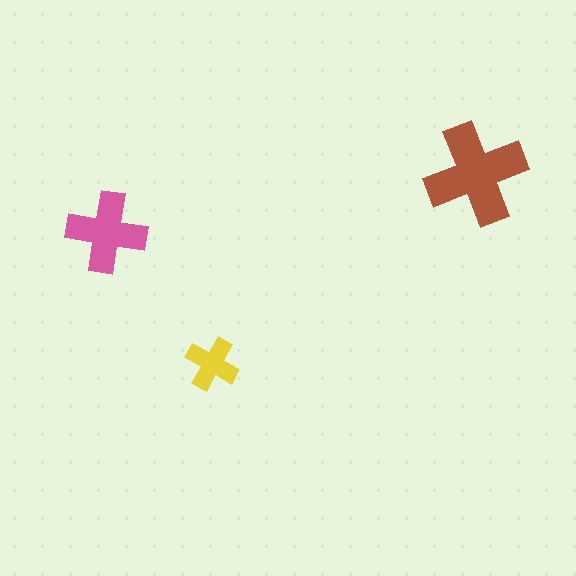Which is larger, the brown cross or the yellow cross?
The brown one.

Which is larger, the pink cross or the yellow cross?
The pink one.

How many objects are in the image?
There are 3 objects in the image.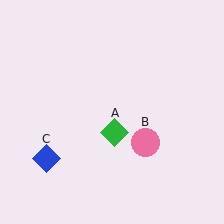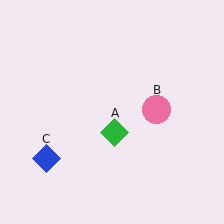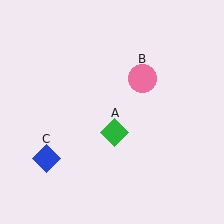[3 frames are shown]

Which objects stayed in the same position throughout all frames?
Green diamond (object A) and blue diamond (object C) remained stationary.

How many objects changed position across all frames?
1 object changed position: pink circle (object B).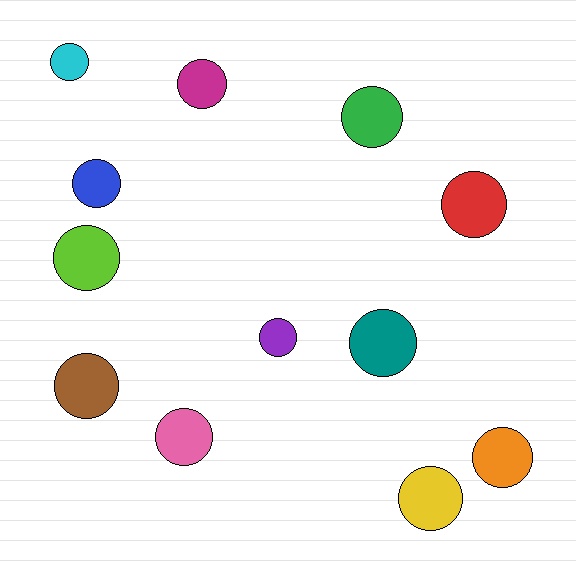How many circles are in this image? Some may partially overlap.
There are 12 circles.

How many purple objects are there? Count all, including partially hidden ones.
There is 1 purple object.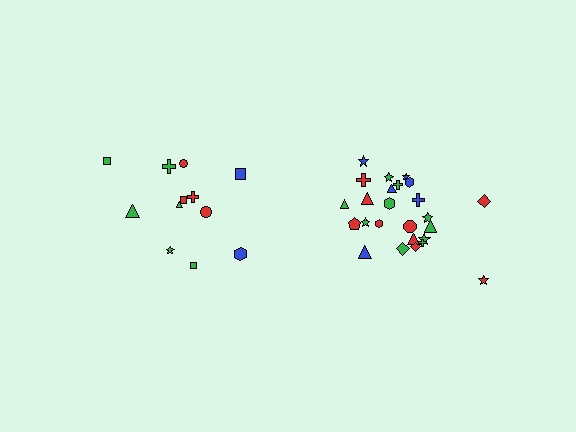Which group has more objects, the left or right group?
The right group.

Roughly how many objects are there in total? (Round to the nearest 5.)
Roughly 35 objects in total.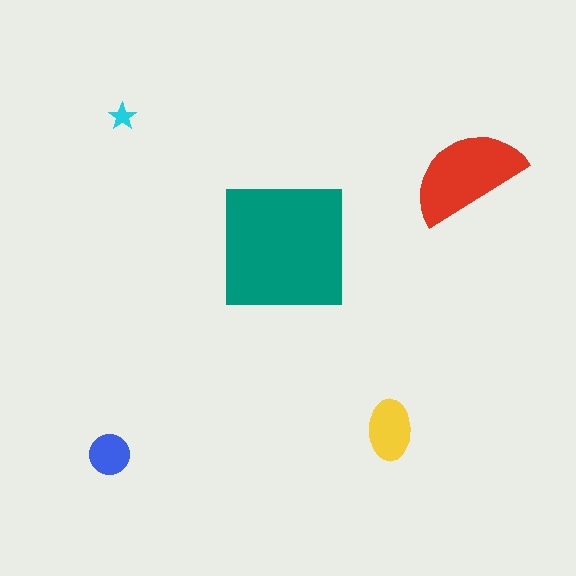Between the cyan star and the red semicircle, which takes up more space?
The red semicircle.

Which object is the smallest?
The cyan star.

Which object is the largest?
The teal square.